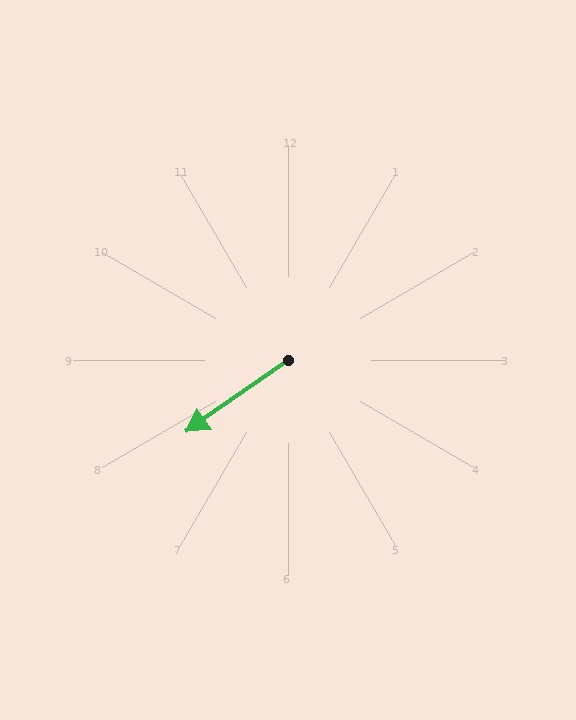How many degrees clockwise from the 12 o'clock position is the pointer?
Approximately 235 degrees.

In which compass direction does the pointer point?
Southwest.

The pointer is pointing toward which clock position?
Roughly 8 o'clock.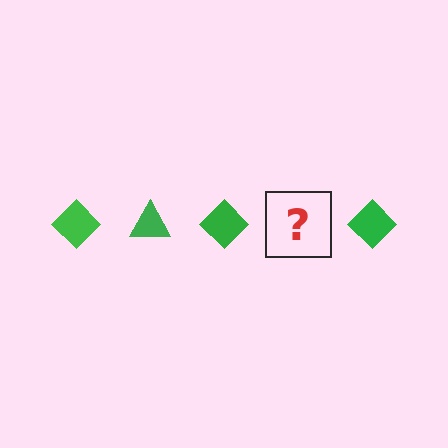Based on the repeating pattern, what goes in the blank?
The blank should be a green triangle.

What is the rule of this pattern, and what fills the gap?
The rule is that the pattern cycles through diamond, triangle shapes in green. The gap should be filled with a green triangle.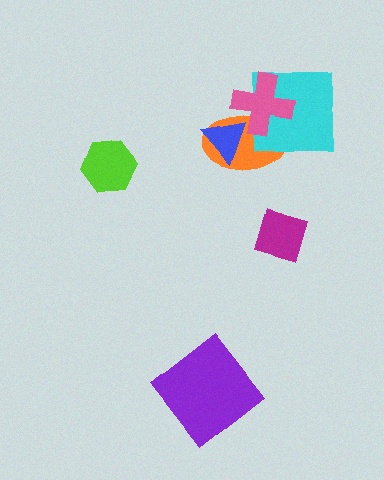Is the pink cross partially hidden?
Yes, it is partially covered by another shape.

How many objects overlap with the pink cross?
3 objects overlap with the pink cross.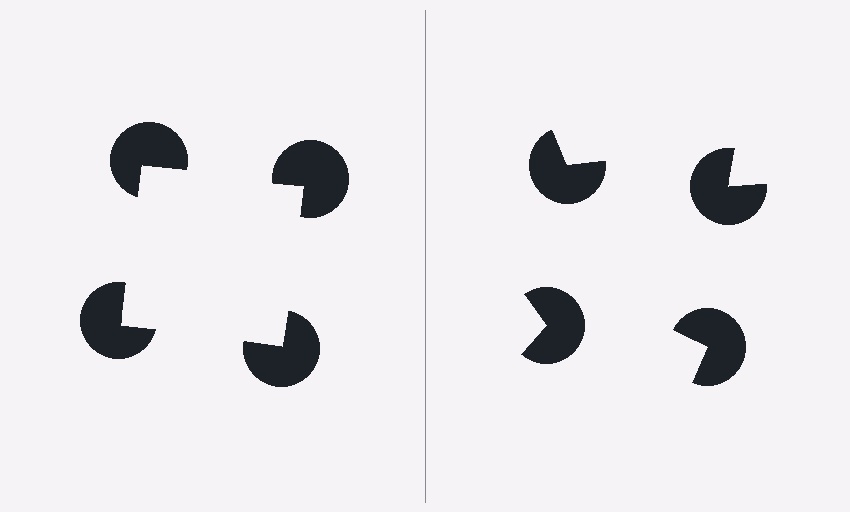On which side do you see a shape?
An illusory square appears on the left side. On the right side the wedge cuts are rotated, so no coherent shape forms.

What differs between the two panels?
The pac-man discs are positioned identically on both sides; only the wedge orientations differ. On the left they align to a square; on the right they are misaligned.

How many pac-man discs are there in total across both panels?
8 — 4 on each side.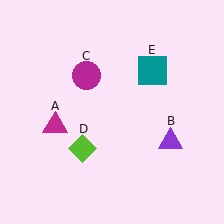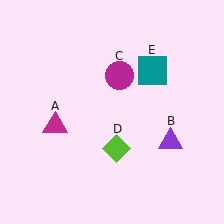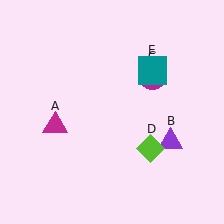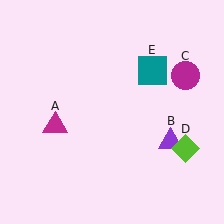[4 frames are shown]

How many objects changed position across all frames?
2 objects changed position: magenta circle (object C), lime diamond (object D).